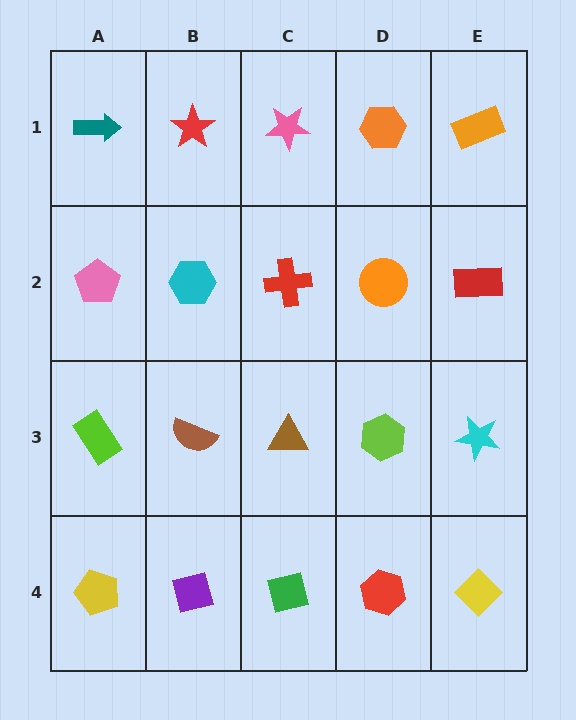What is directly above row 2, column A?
A teal arrow.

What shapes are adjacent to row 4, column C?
A brown triangle (row 3, column C), a purple square (row 4, column B), a red hexagon (row 4, column D).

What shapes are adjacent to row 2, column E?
An orange rectangle (row 1, column E), a cyan star (row 3, column E), an orange circle (row 2, column D).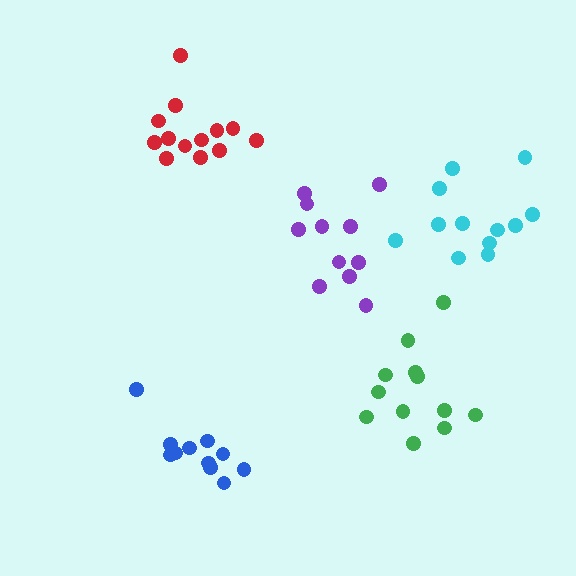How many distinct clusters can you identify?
There are 5 distinct clusters.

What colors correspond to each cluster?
The clusters are colored: purple, blue, red, green, cyan.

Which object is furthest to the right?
The cyan cluster is rightmost.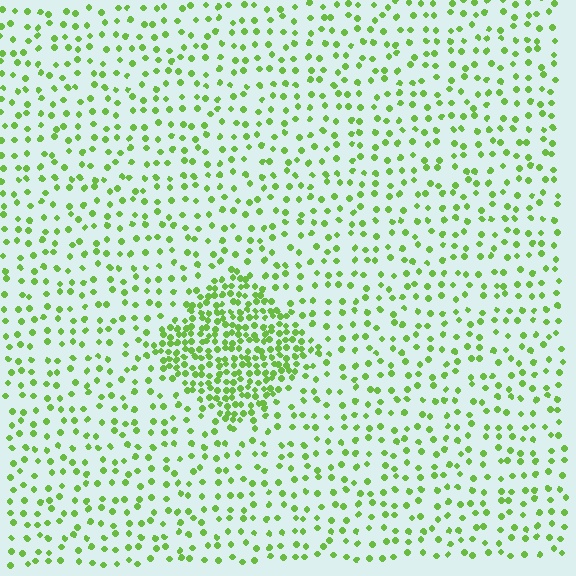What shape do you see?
I see a diamond.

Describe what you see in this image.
The image contains small lime elements arranged at two different densities. A diamond-shaped region is visible where the elements are more densely packed than the surrounding area.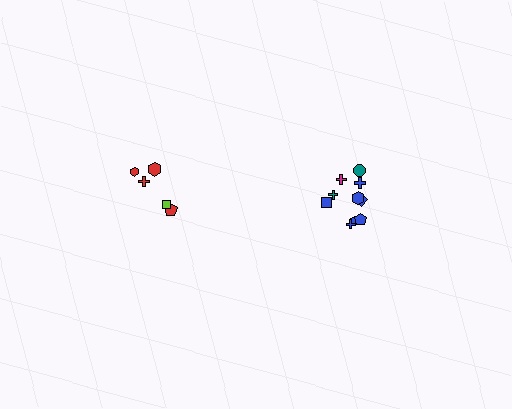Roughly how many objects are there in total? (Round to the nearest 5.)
Roughly 15 objects in total.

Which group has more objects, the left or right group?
The right group.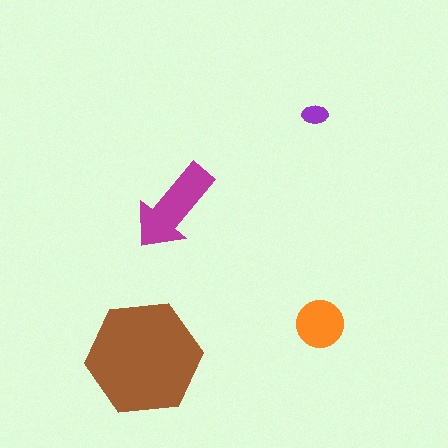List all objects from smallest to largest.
The purple ellipse, the orange circle, the magenta arrow, the brown hexagon.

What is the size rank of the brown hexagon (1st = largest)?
1st.